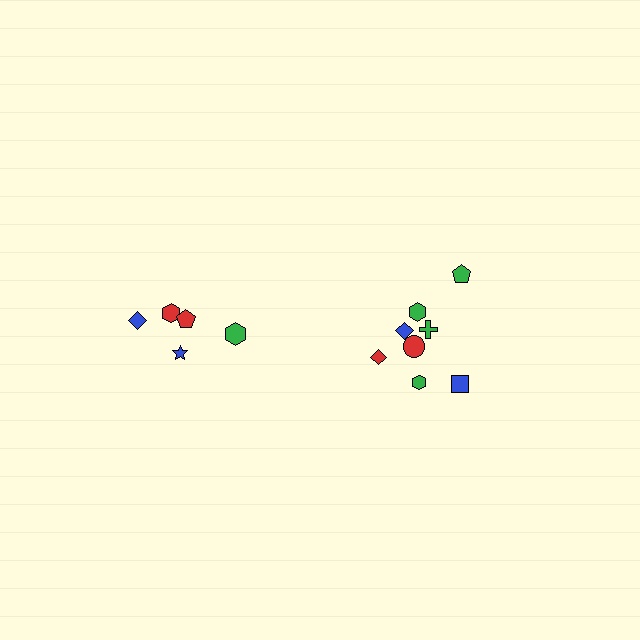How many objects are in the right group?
There are 8 objects.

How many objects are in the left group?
There are 5 objects.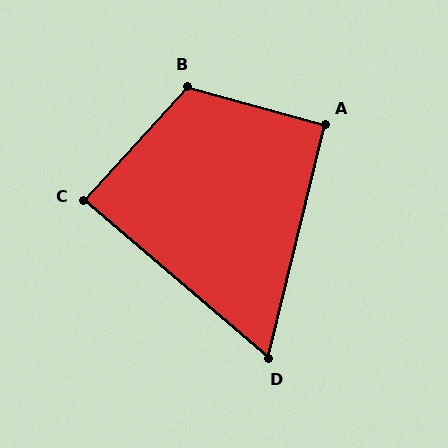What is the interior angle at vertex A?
Approximately 92 degrees (approximately right).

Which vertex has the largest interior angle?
B, at approximately 117 degrees.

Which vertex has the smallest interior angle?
D, at approximately 63 degrees.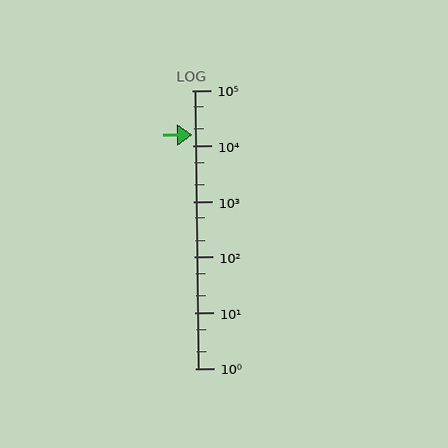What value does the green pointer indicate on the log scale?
The pointer indicates approximately 16000.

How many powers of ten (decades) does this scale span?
The scale spans 5 decades, from 1 to 100000.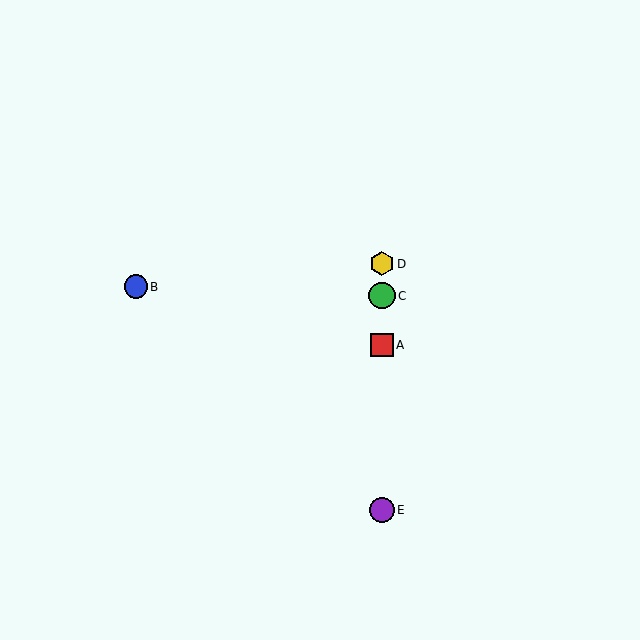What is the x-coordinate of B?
Object B is at x≈136.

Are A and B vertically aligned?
No, A is at x≈382 and B is at x≈136.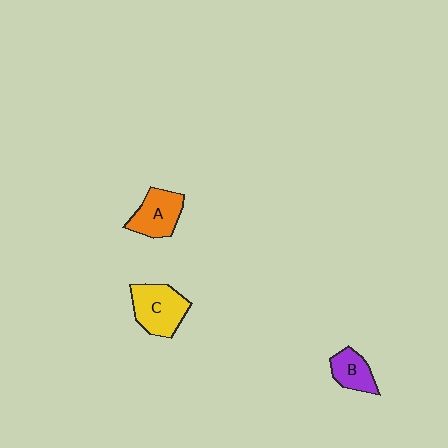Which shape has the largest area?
Shape C (yellow).